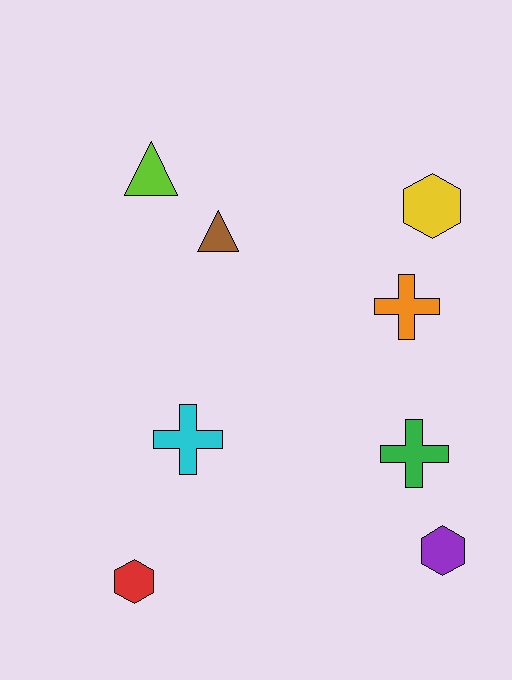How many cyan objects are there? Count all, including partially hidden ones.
There is 1 cyan object.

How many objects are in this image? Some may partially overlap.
There are 8 objects.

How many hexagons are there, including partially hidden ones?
There are 3 hexagons.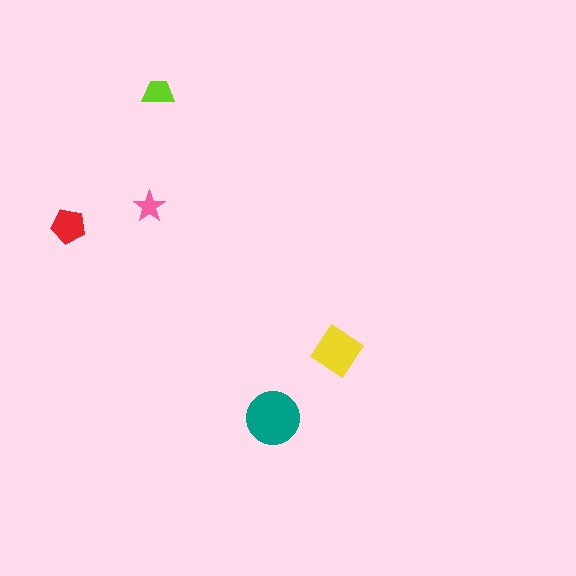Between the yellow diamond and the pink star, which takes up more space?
The yellow diamond.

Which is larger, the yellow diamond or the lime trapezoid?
The yellow diamond.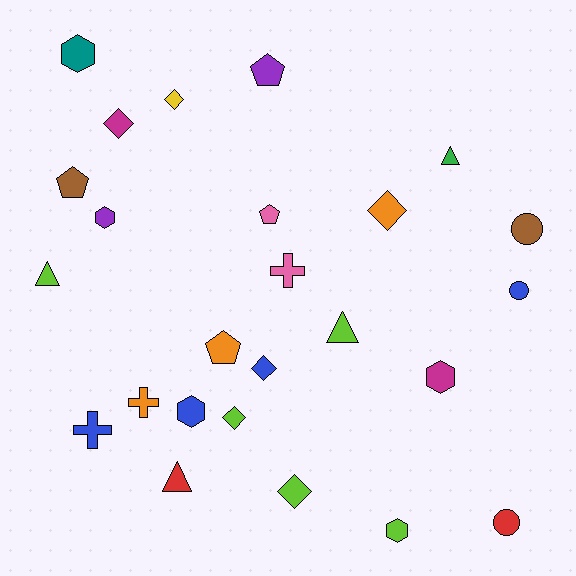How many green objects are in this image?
There is 1 green object.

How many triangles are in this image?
There are 4 triangles.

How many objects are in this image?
There are 25 objects.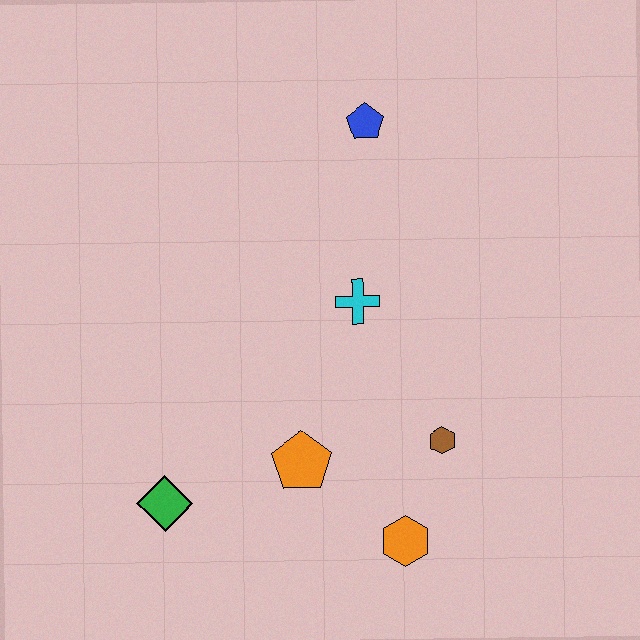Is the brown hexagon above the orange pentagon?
Yes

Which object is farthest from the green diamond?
The blue pentagon is farthest from the green diamond.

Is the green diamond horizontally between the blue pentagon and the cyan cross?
No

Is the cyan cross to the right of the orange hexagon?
No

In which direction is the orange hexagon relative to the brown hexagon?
The orange hexagon is below the brown hexagon.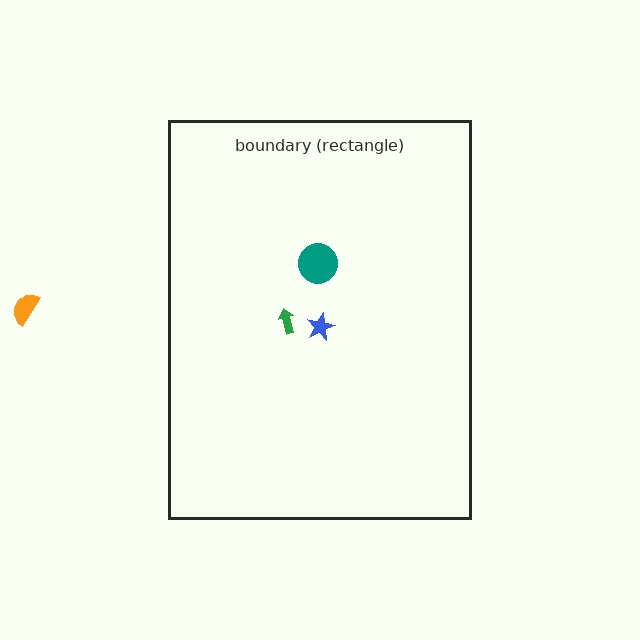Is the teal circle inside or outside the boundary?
Inside.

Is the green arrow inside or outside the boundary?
Inside.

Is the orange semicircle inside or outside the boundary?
Outside.